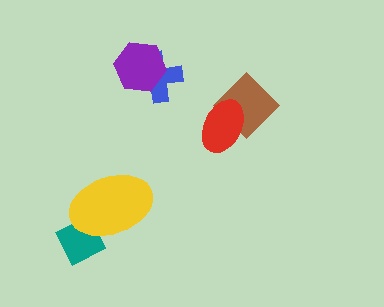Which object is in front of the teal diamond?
The yellow ellipse is in front of the teal diamond.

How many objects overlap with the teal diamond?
1 object overlaps with the teal diamond.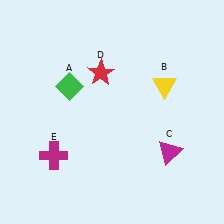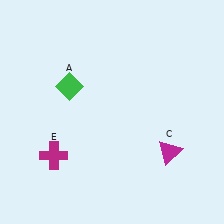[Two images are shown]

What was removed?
The yellow triangle (B), the red star (D) were removed in Image 2.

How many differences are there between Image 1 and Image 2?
There are 2 differences between the two images.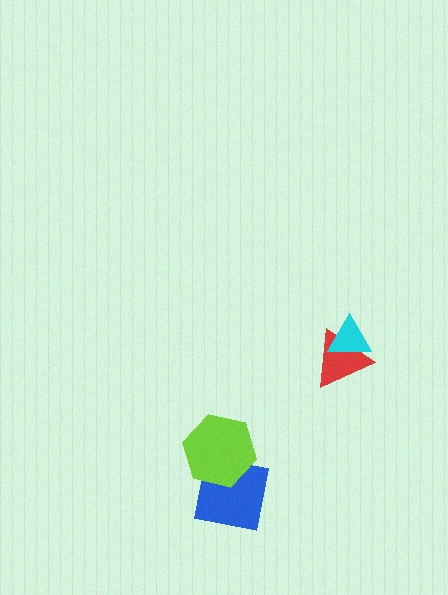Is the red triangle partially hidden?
Yes, it is partially covered by another shape.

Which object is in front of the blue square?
The lime hexagon is in front of the blue square.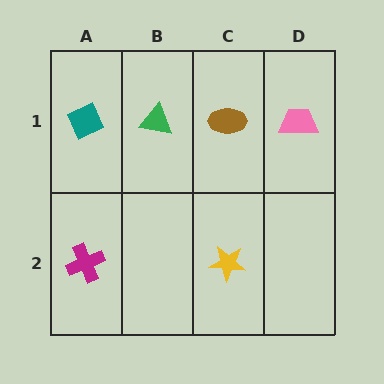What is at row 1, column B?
A green triangle.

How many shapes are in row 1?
4 shapes.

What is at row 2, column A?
A magenta cross.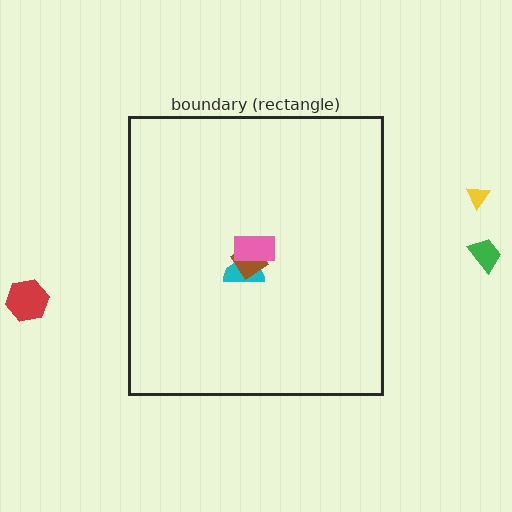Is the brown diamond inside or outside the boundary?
Inside.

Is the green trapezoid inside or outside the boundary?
Outside.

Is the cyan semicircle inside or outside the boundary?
Inside.